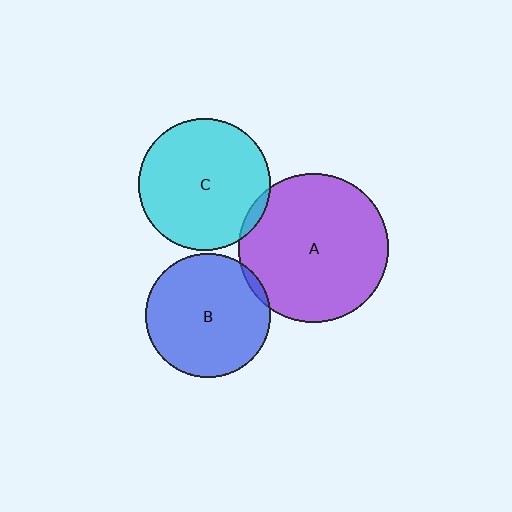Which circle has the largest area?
Circle A (purple).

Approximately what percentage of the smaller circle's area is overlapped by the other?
Approximately 5%.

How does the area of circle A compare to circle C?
Approximately 1.3 times.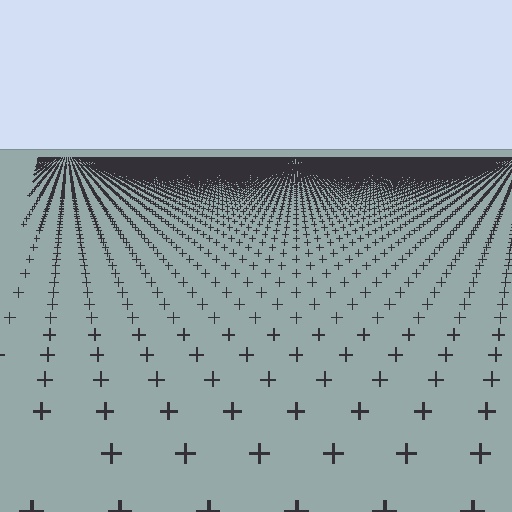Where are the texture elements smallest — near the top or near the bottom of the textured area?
Near the top.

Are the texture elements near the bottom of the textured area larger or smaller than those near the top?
Larger. Near the bottom, elements are closer to the viewer and appear at a bigger on-screen size.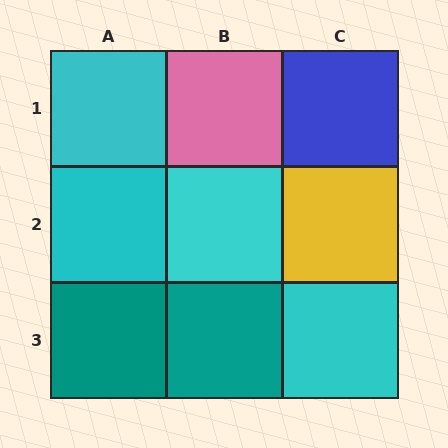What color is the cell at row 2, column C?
Yellow.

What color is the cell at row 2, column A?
Cyan.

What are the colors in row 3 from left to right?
Teal, teal, cyan.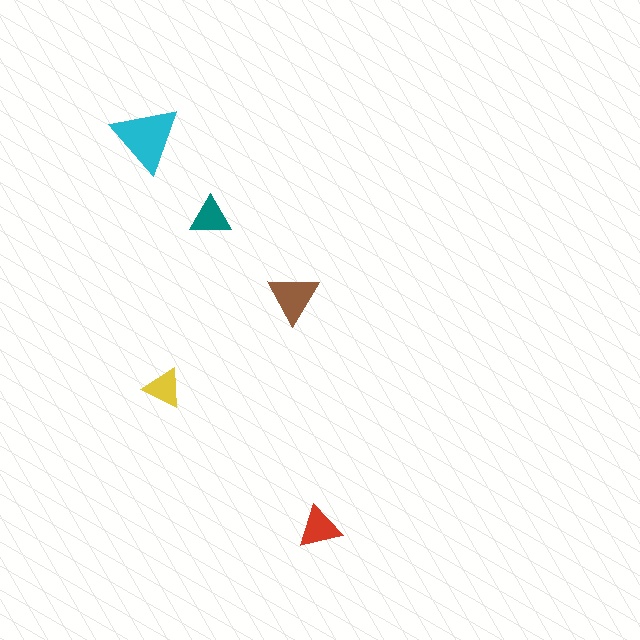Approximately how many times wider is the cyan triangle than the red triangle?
About 1.5 times wider.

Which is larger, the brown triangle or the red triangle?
The brown one.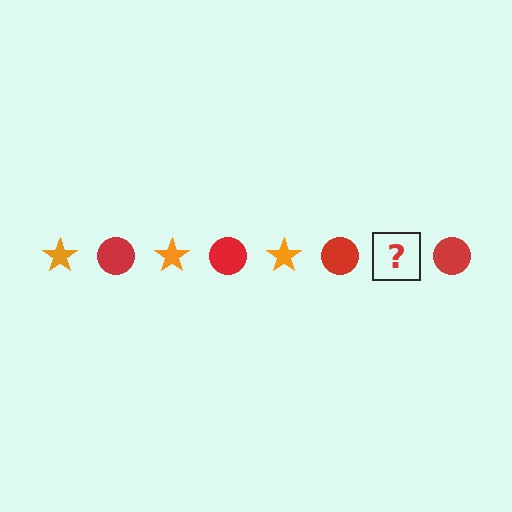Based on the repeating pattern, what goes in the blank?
The blank should be an orange star.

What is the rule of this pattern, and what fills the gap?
The rule is that the pattern alternates between orange star and red circle. The gap should be filled with an orange star.